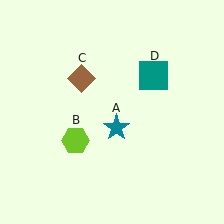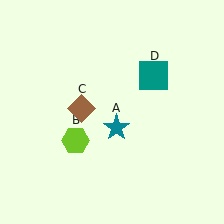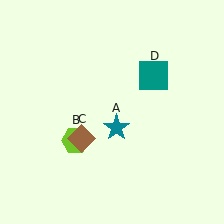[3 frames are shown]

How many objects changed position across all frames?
1 object changed position: brown diamond (object C).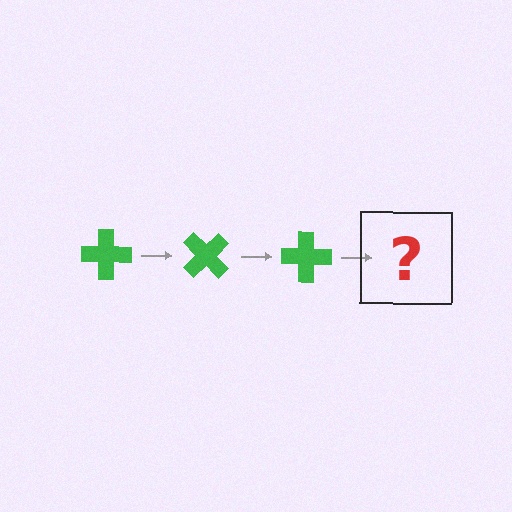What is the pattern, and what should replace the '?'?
The pattern is that the cross rotates 45 degrees each step. The '?' should be a green cross rotated 135 degrees.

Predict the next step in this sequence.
The next step is a green cross rotated 135 degrees.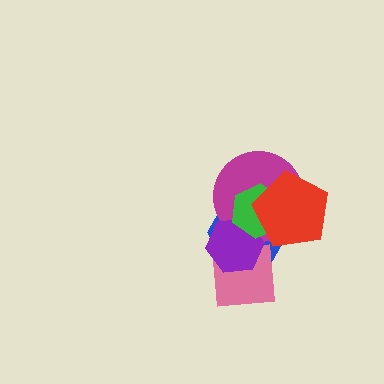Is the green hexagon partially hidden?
Yes, it is partially covered by another shape.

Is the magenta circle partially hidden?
Yes, it is partially covered by another shape.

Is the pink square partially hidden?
Yes, it is partially covered by another shape.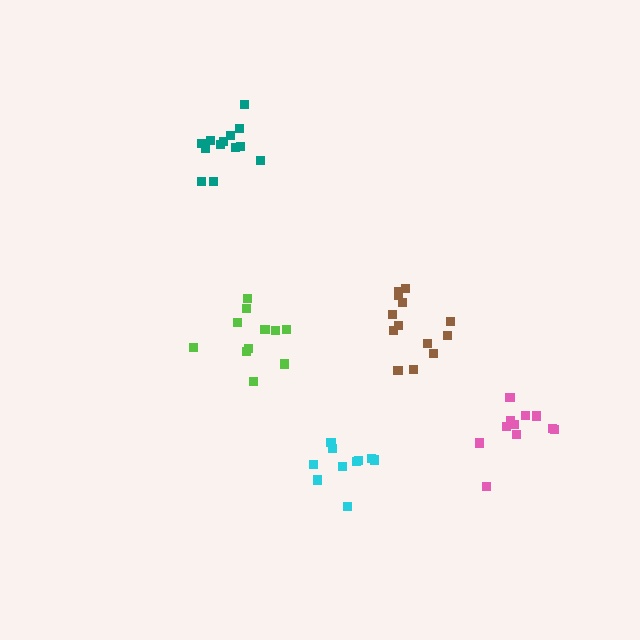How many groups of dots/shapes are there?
There are 5 groups.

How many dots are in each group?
Group 1: 13 dots, Group 2: 11 dots, Group 3: 13 dots, Group 4: 10 dots, Group 5: 11 dots (58 total).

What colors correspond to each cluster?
The clusters are colored: teal, lime, brown, cyan, pink.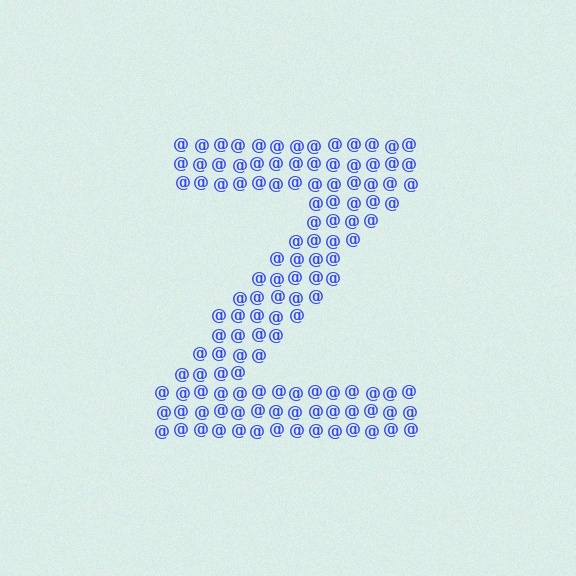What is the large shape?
The large shape is the letter Z.